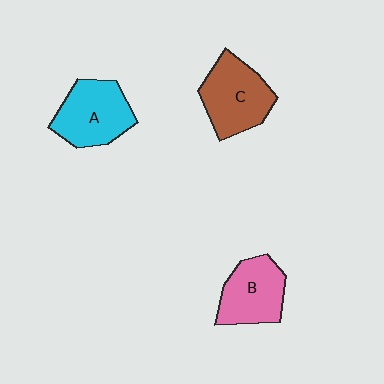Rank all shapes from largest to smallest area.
From largest to smallest: C (brown), A (cyan), B (pink).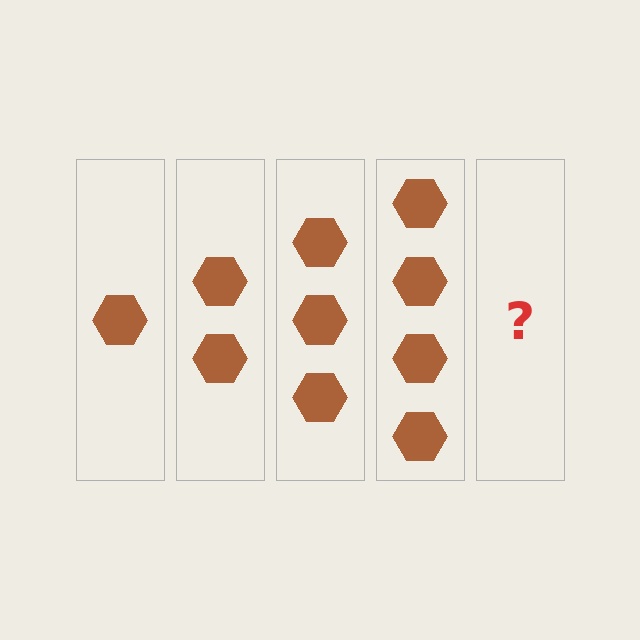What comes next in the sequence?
The next element should be 5 hexagons.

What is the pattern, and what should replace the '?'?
The pattern is that each step adds one more hexagon. The '?' should be 5 hexagons.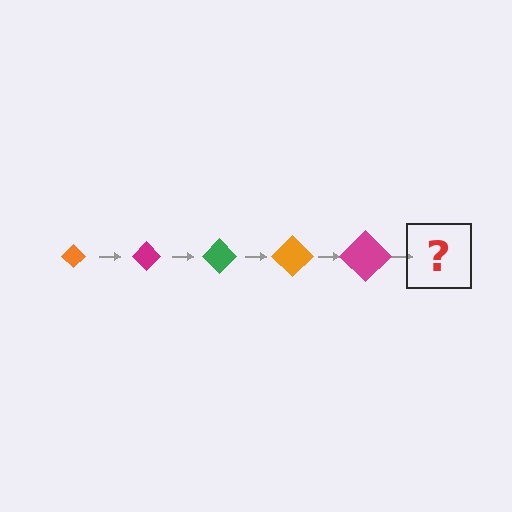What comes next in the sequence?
The next element should be a green diamond, larger than the previous one.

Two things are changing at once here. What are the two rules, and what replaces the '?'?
The two rules are that the diamond grows larger each step and the color cycles through orange, magenta, and green. The '?' should be a green diamond, larger than the previous one.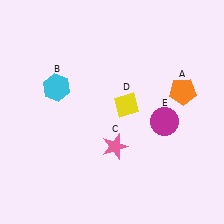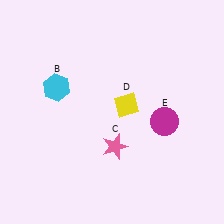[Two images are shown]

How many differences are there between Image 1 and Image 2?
There is 1 difference between the two images.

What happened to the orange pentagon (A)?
The orange pentagon (A) was removed in Image 2. It was in the top-right area of Image 1.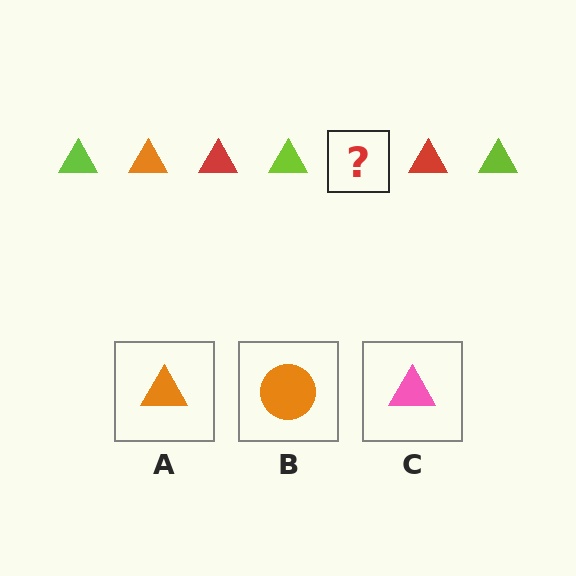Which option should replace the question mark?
Option A.